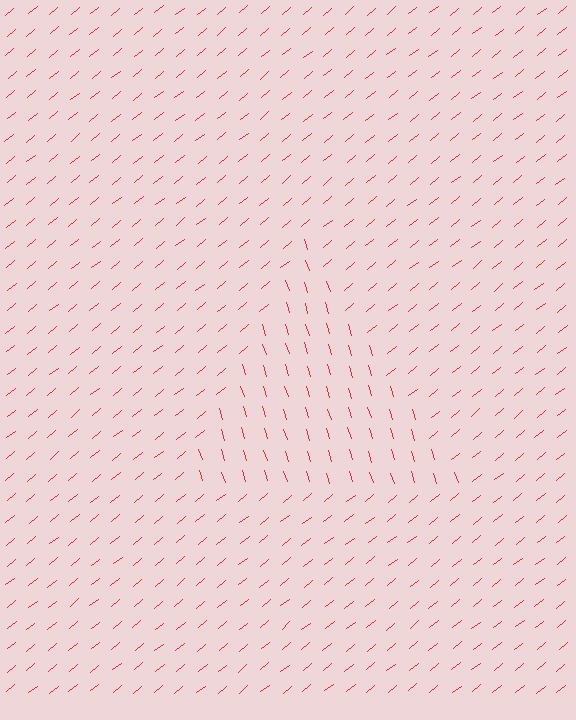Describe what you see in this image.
The image is filled with small red line segments. A triangle region in the image has lines oriented differently from the surrounding lines, creating a visible texture boundary.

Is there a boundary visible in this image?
Yes, there is a texture boundary formed by a change in line orientation.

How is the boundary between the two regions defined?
The boundary is defined purely by a change in line orientation (approximately 68 degrees difference). All lines are the same color and thickness.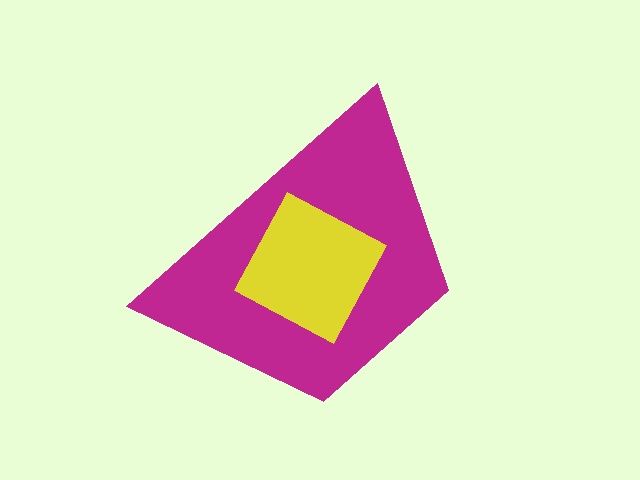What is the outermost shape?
The magenta trapezoid.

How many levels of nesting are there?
2.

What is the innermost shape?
The yellow square.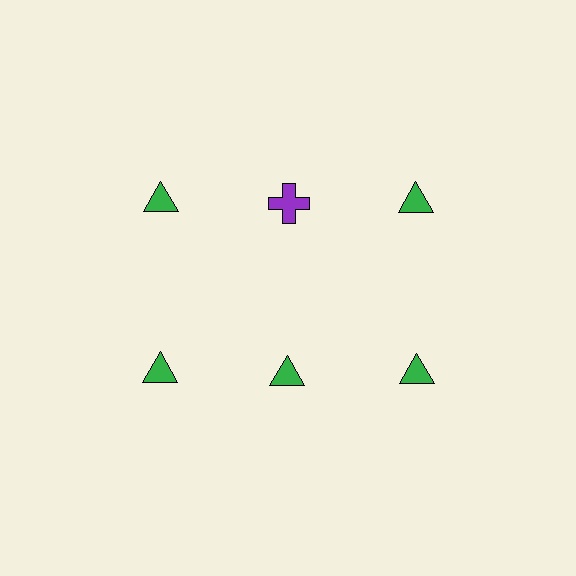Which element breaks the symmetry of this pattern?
The purple cross in the top row, second from left column breaks the symmetry. All other shapes are green triangles.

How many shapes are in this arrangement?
There are 6 shapes arranged in a grid pattern.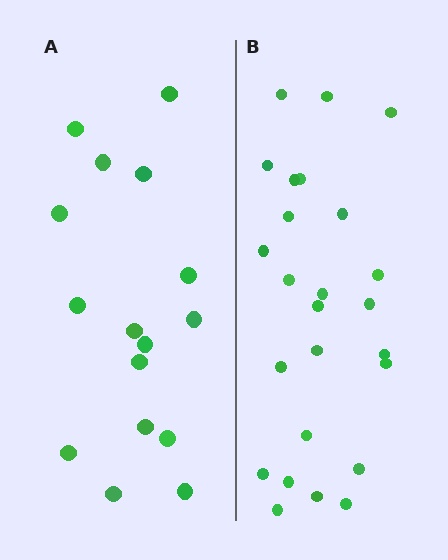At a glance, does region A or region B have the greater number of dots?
Region B (the right region) has more dots.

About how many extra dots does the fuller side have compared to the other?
Region B has roughly 8 or so more dots than region A.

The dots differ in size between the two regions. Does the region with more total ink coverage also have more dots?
No. Region A has more total ink coverage because its dots are larger, but region B actually contains more individual dots. Total area can be misleading — the number of items is what matters here.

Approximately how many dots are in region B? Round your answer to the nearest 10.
About 20 dots. (The exact count is 25, which rounds to 20.)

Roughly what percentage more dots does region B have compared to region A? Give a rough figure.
About 55% more.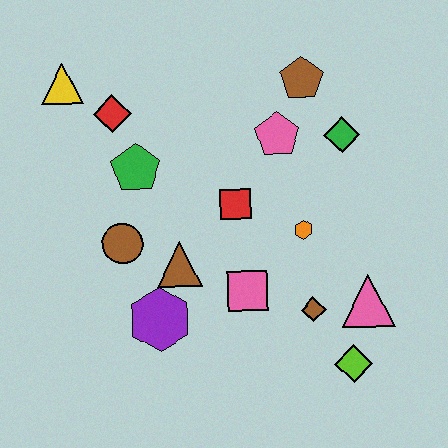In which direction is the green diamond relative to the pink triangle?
The green diamond is above the pink triangle.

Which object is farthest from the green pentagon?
The lime diamond is farthest from the green pentagon.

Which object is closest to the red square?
The orange hexagon is closest to the red square.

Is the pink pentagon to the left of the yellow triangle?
No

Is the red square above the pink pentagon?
No